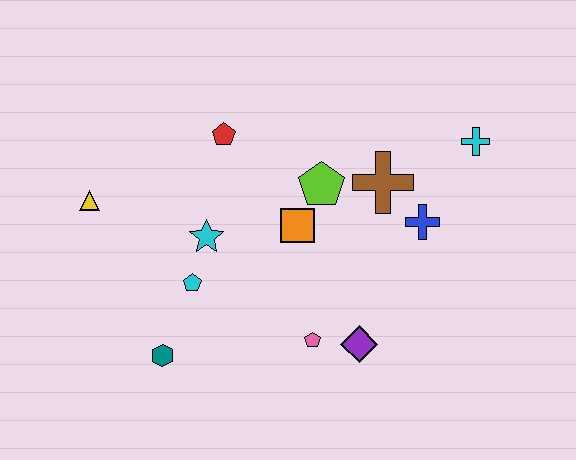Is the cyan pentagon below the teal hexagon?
No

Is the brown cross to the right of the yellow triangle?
Yes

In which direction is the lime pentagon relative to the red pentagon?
The lime pentagon is to the right of the red pentagon.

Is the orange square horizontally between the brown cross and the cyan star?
Yes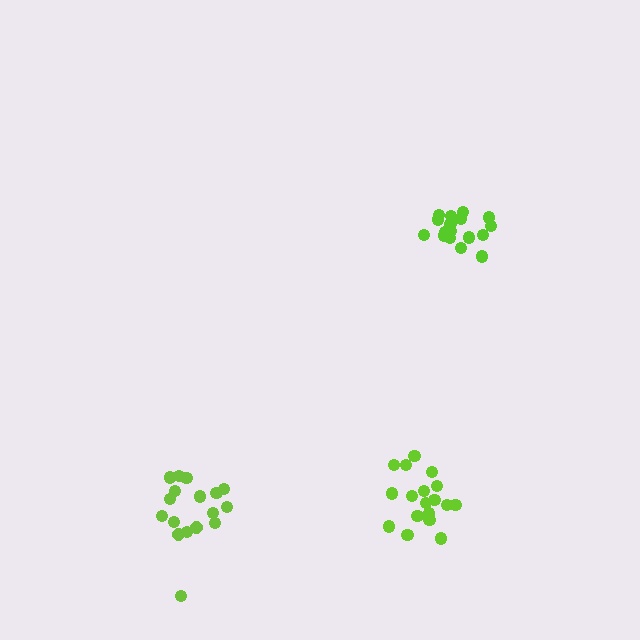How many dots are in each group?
Group 1: 17 dots, Group 2: 17 dots, Group 3: 18 dots (52 total).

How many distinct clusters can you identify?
There are 3 distinct clusters.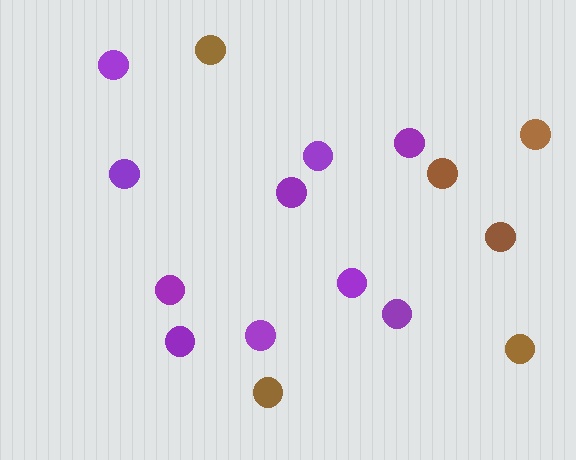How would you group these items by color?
There are 2 groups: one group of purple circles (10) and one group of brown circles (6).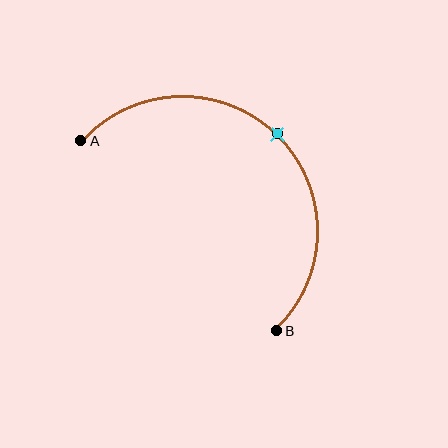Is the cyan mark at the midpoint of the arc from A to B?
Yes. The cyan mark lies on the arc at equal arc-length from both A and B — it is the arc midpoint.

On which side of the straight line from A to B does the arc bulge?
The arc bulges above and to the right of the straight line connecting A and B.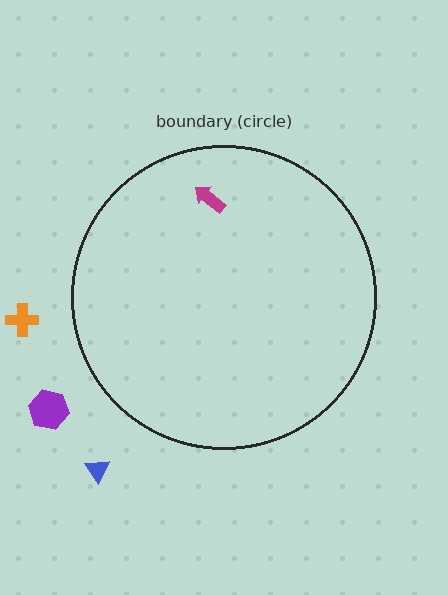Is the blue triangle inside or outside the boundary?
Outside.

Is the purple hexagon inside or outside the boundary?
Outside.